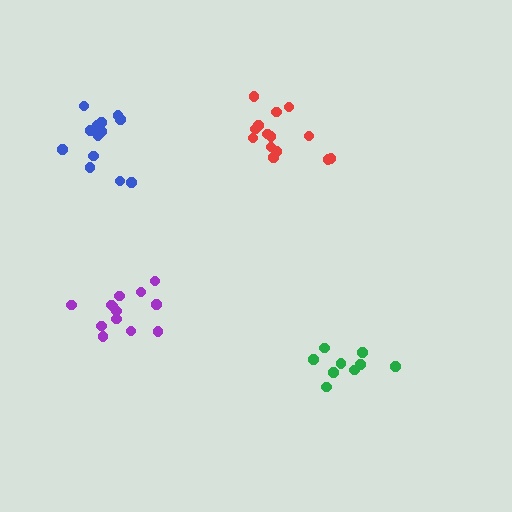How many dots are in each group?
Group 1: 9 dots, Group 2: 13 dots, Group 3: 14 dots, Group 4: 14 dots (50 total).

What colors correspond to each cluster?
The clusters are colored: green, purple, red, blue.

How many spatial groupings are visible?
There are 4 spatial groupings.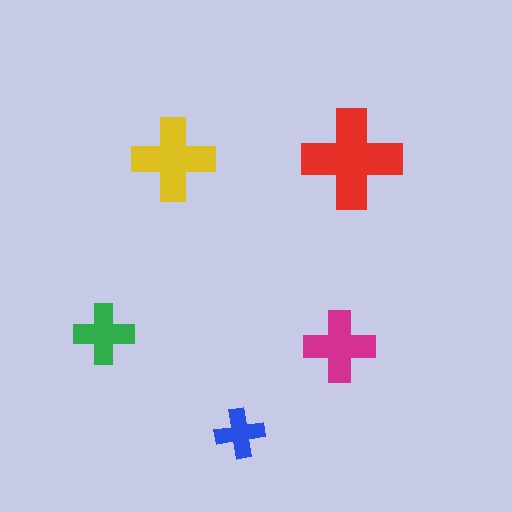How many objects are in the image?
There are 5 objects in the image.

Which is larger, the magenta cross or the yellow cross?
The yellow one.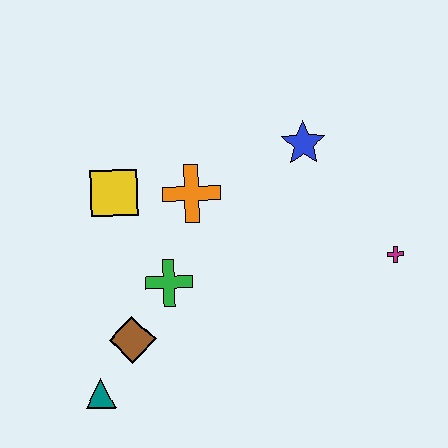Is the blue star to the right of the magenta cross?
No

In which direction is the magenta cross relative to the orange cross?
The magenta cross is to the right of the orange cross.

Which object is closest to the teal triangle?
The brown diamond is closest to the teal triangle.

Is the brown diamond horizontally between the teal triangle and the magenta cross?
Yes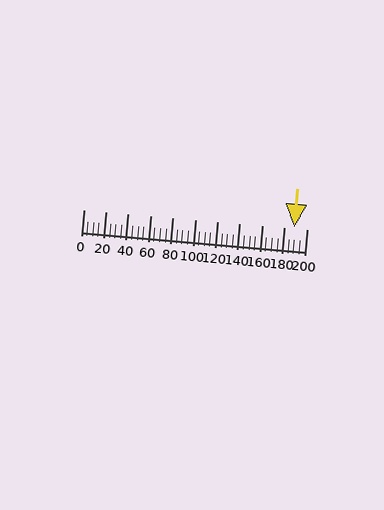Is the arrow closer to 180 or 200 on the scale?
The arrow is closer to 180.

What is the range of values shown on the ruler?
The ruler shows values from 0 to 200.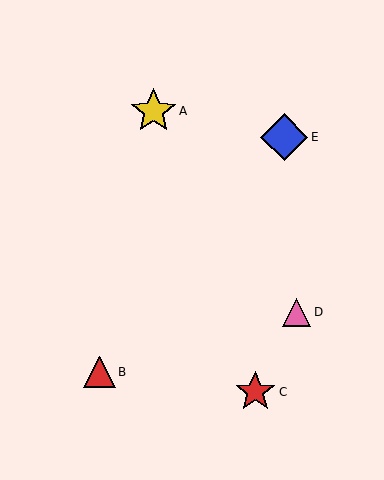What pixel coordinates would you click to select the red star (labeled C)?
Click at (255, 392) to select the red star C.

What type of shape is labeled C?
Shape C is a red star.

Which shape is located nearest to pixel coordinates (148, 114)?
The yellow star (labeled A) at (154, 111) is nearest to that location.